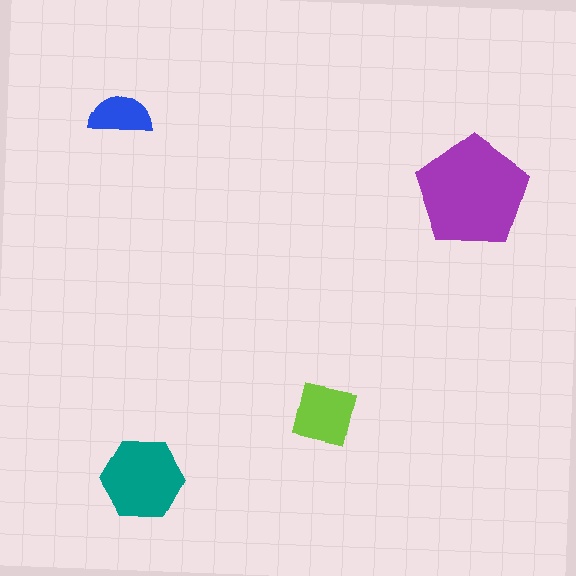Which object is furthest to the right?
The purple pentagon is rightmost.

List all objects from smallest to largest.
The blue semicircle, the lime square, the teal hexagon, the purple pentagon.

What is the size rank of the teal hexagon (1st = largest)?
2nd.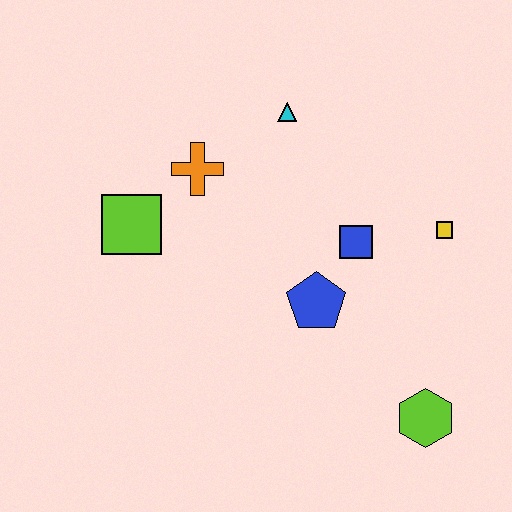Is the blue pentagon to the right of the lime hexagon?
No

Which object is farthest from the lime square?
The lime hexagon is farthest from the lime square.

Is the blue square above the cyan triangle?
No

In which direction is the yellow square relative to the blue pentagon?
The yellow square is to the right of the blue pentagon.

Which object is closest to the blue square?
The blue pentagon is closest to the blue square.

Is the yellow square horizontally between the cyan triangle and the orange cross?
No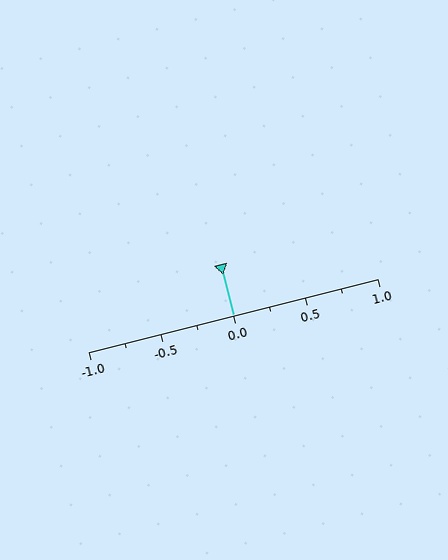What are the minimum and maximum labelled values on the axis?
The axis runs from -1.0 to 1.0.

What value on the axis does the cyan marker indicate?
The marker indicates approximately 0.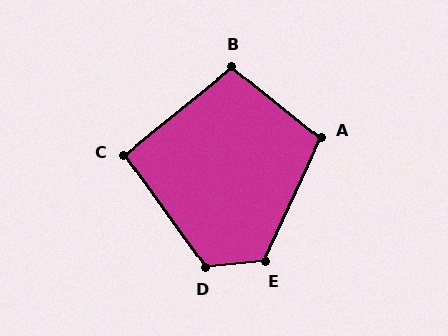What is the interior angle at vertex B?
Approximately 102 degrees (obtuse).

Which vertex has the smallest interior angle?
C, at approximately 93 degrees.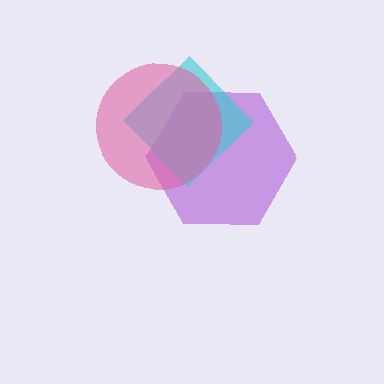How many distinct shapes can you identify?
There are 3 distinct shapes: a purple hexagon, a cyan diamond, a pink circle.